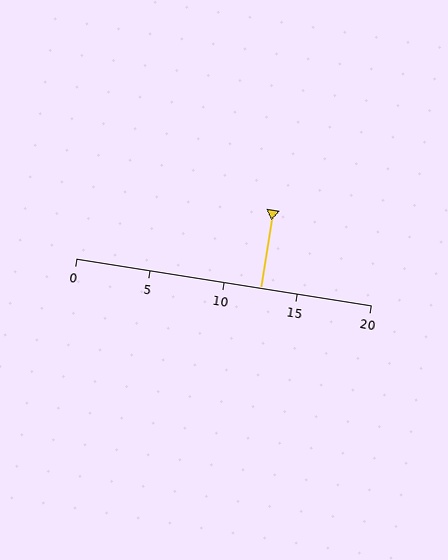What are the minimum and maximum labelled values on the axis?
The axis runs from 0 to 20.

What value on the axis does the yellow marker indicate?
The marker indicates approximately 12.5.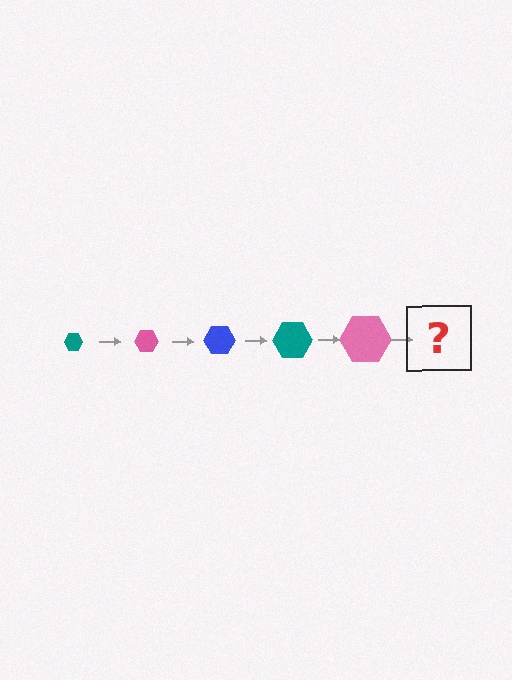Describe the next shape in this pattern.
It should be a blue hexagon, larger than the previous one.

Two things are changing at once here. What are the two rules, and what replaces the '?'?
The two rules are that the hexagon grows larger each step and the color cycles through teal, pink, and blue. The '?' should be a blue hexagon, larger than the previous one.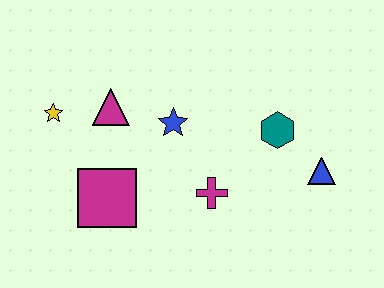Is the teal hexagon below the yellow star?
Yes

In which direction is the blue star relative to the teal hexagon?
The blue star is to the left of the teal hexagon.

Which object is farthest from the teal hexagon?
The yellow star is farthest from the teal hexagon.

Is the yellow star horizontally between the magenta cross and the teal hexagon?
No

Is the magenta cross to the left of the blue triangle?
Yes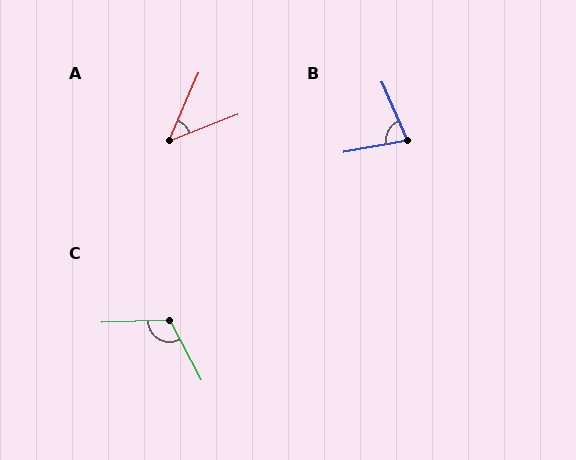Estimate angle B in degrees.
Approximately 77 degrees.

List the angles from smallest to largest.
A (45°), B (77°), C (115°).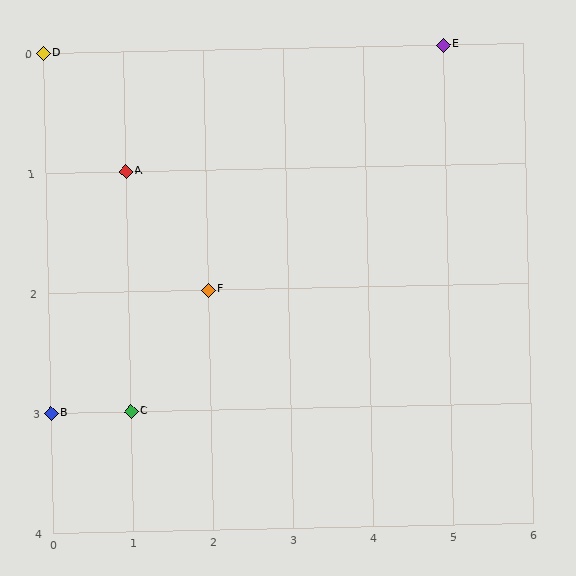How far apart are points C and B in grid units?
Points C and B are 1 column apart.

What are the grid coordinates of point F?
Point F is at grid coordinates (2, 2).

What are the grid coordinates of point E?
Point E is at grid coordinates (5, 0).